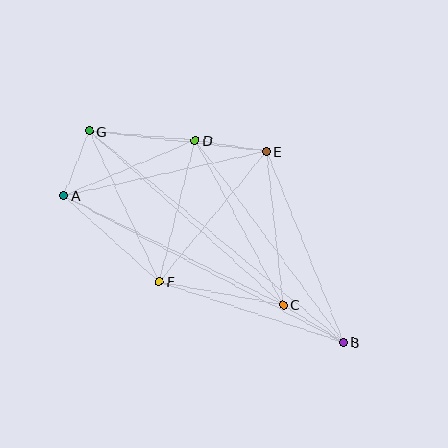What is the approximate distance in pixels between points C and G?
The distance between C and G is approximately 260 pixels.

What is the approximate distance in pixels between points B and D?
The distance between B and D is approximately 251 pixels.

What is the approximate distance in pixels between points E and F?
The distance between E and F is approximately 168 pixels.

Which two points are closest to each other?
Points A and G are closest to each other.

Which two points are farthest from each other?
Points B and G are farthest from each other.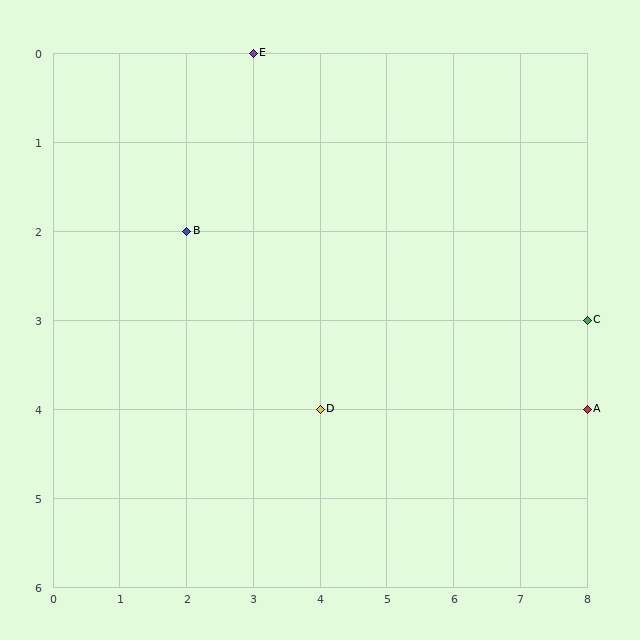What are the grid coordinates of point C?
Point C is at grid coordinates (8, 3).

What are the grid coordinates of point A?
Point A is at grid coordinates (8, 4).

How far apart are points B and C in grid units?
Points B and C are 6 columns and 1 row apart (about 6.1 grid units diagonally).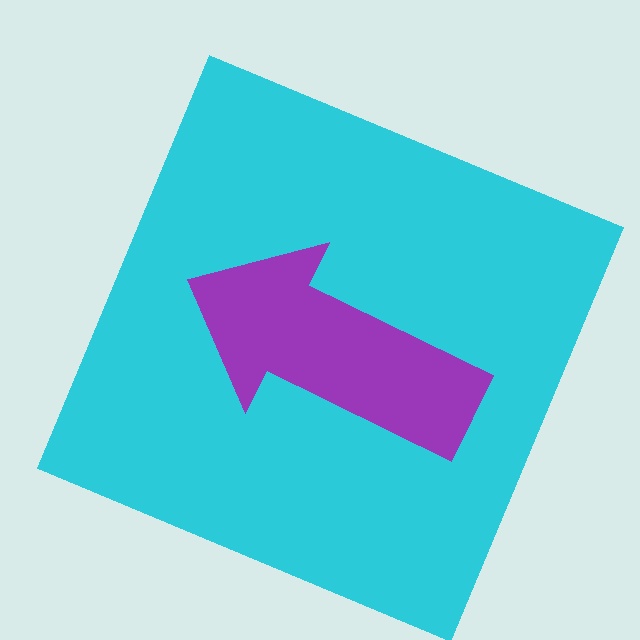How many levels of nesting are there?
2.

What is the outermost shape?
The cyan square.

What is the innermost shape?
The purple arrow.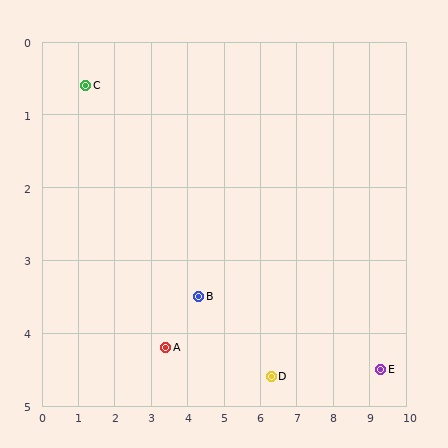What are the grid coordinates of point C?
Point C is at approximately (1.2, 0.6).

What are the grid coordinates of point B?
Point B is at approximately (4.3, 3.5).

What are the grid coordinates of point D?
Point D is at approximately (6.3, 4.6).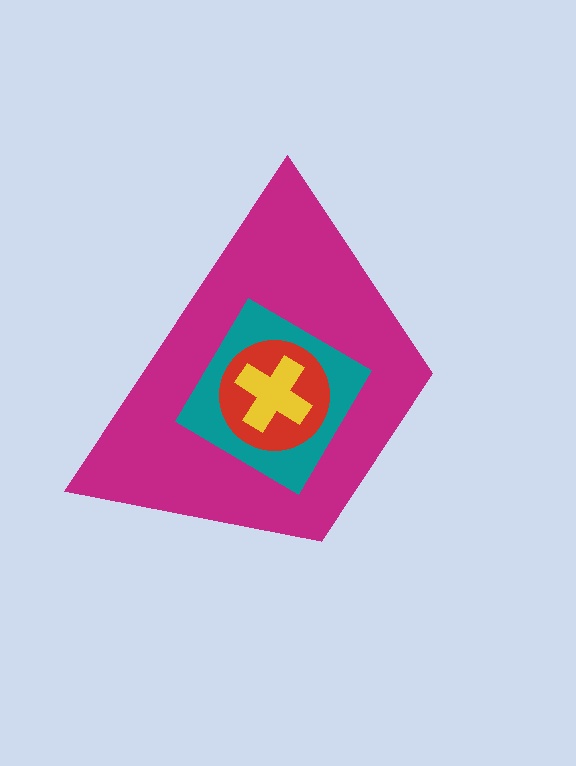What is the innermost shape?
The yellow cross.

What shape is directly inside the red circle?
The yellow cross.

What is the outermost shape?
The magenta trapezoid.